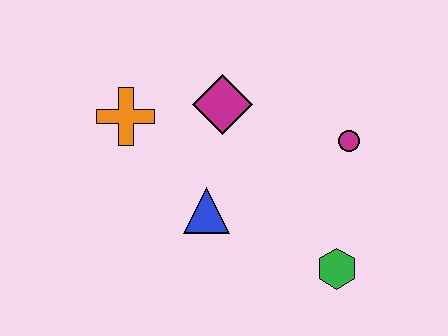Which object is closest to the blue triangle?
The magenta diamond is closest to the blue triangle.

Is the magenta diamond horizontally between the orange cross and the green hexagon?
Yes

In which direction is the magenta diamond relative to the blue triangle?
The magenta diamond is above the blue triangle.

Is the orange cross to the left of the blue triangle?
Yes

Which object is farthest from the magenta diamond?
The green hexagon is farthest from the magenta diamond.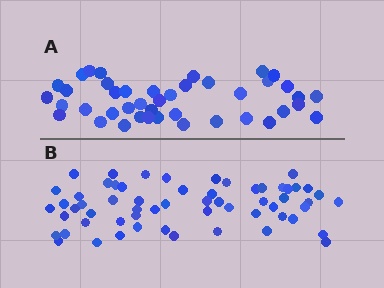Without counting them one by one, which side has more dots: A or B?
Region B (the bottom region) has more dots.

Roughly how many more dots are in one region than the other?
Region B has approximately 20 more dots than region A.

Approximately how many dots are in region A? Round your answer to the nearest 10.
About 40 dots. (The exact count is 42, which rounds to 40.)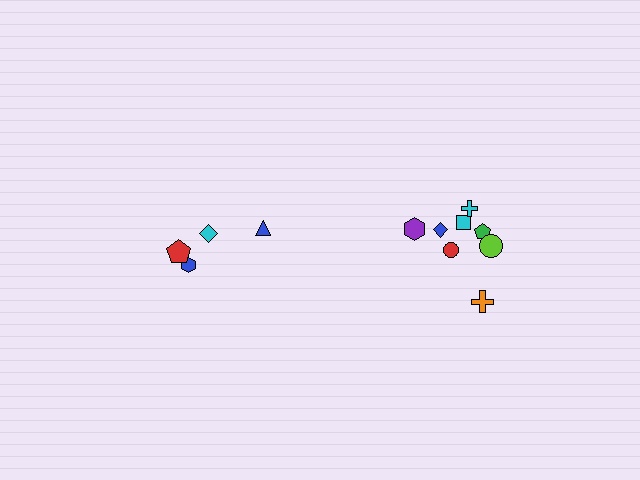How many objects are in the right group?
There are 8 objects.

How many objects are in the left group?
There are 4 objects.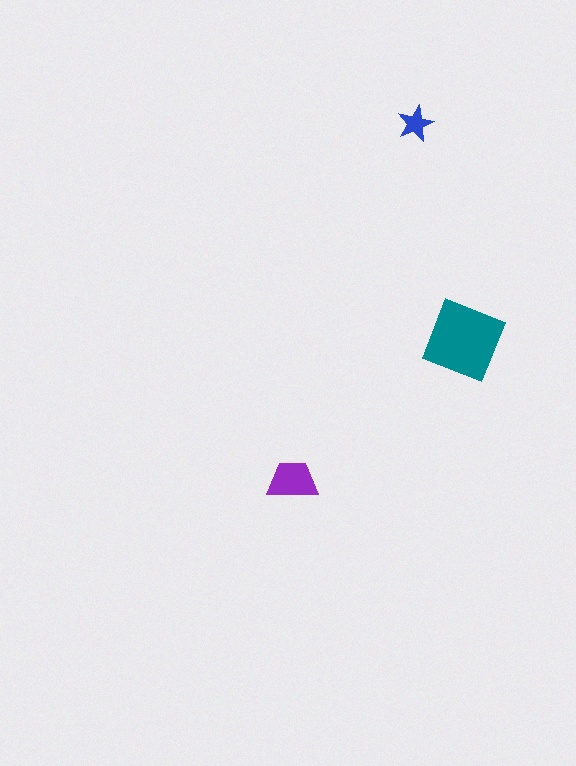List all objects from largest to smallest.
The teal diamond, the purple trapezoid, the blue star.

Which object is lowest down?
The purple trapezoid is bottommost.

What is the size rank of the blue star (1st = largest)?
3rd.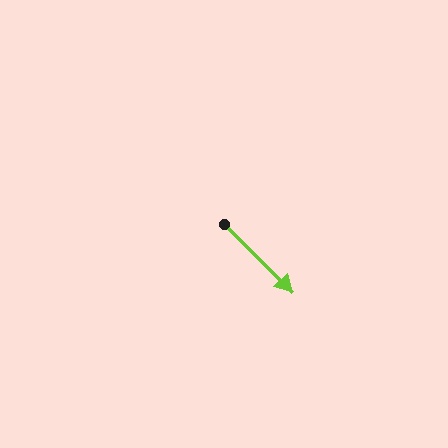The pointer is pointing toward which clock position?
Roughly 4 o'clock.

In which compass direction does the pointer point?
Southeast.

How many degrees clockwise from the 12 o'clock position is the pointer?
Approximately 135 degrees.